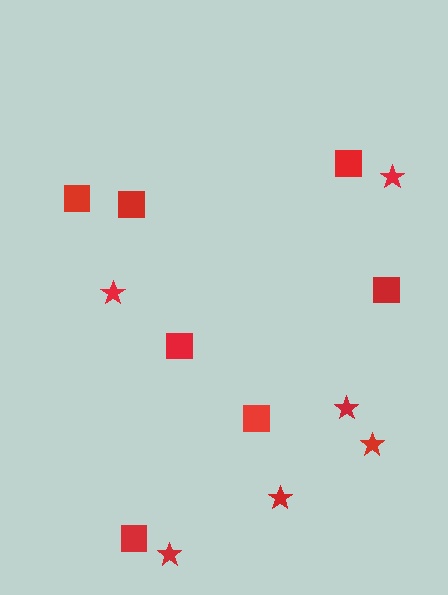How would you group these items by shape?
There are 2 groups: one group of squares (7) and one group of stars (6).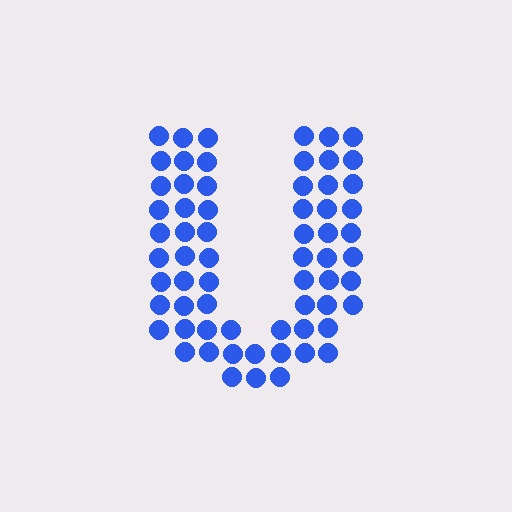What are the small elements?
The small elements are circles.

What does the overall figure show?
The overall figure shows the letter U.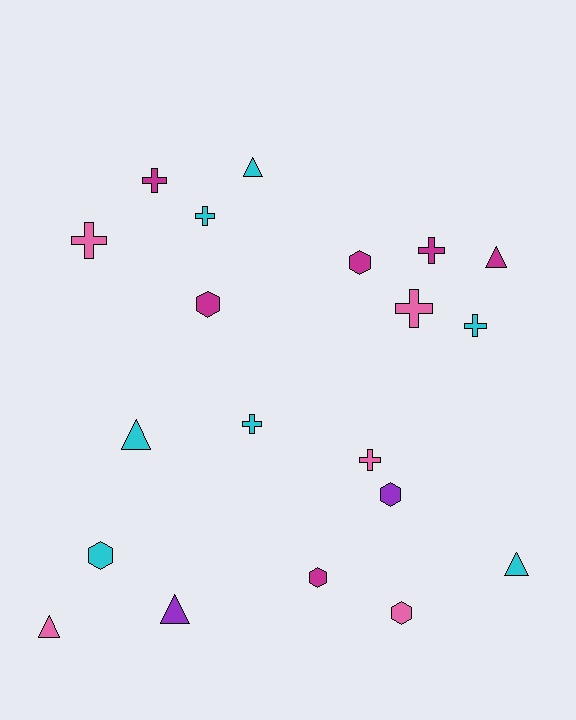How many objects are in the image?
There are 20 objects.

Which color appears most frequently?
Cyan, with 7 objects.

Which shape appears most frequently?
Cross, with 8 objects.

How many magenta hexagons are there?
There are 3 magenta hexagons.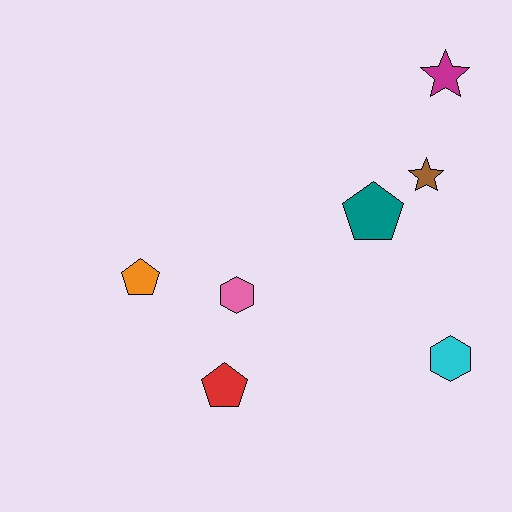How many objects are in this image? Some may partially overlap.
There are 7 objects.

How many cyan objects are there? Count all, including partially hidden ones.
There is 1 cyan object.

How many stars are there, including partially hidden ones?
There are 2 stars.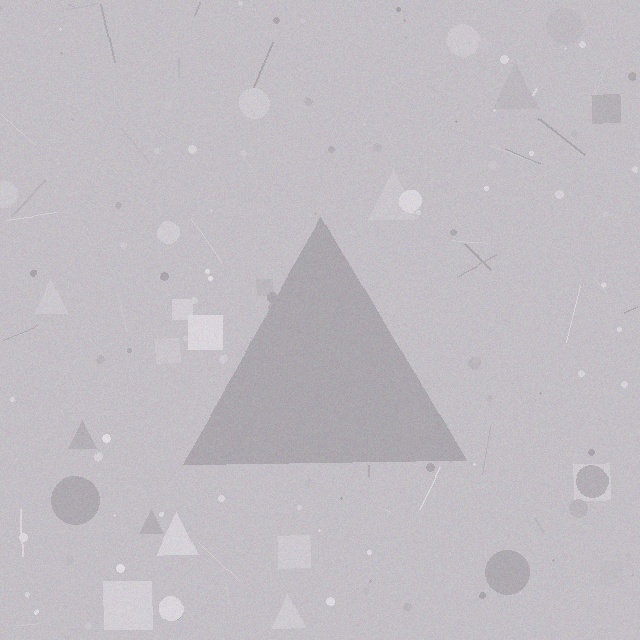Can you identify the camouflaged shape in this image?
The camouflaged shape is a triangle.